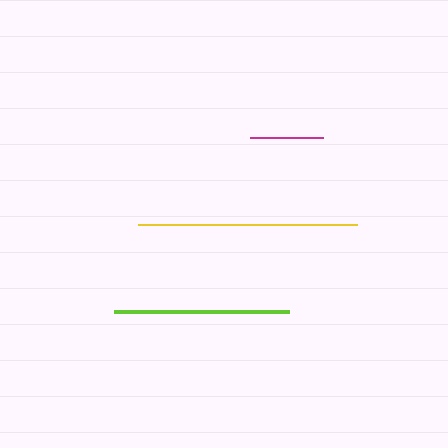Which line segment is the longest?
The yellow line is the longest at approximately 219 pixels.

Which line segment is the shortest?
The magenta line is the shortest at approximately 73 pixels.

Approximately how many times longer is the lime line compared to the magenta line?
The lime line is approximately 2.4 times the length of the magenta line.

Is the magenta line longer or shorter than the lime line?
The lime line is longer than the magenta line.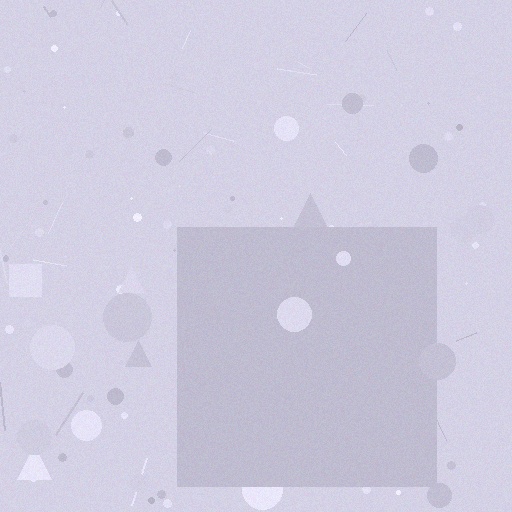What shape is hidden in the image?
A square is hidden in the image.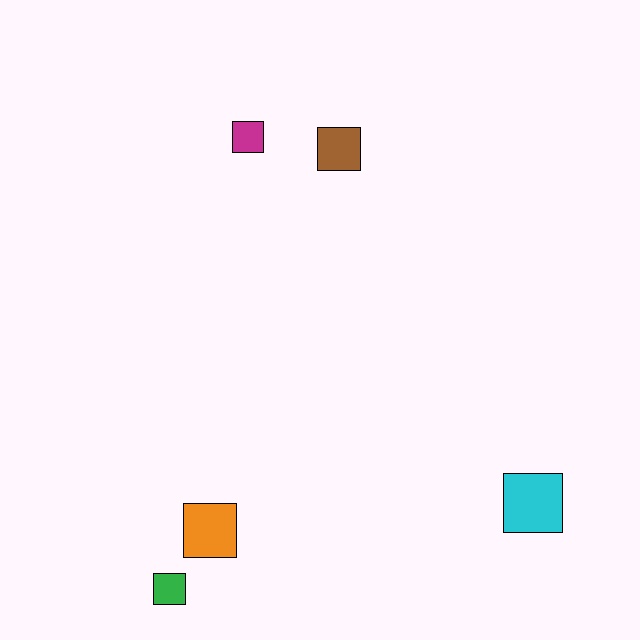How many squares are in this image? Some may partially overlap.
There are 5 squares.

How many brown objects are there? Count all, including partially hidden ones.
There is 1 brown object.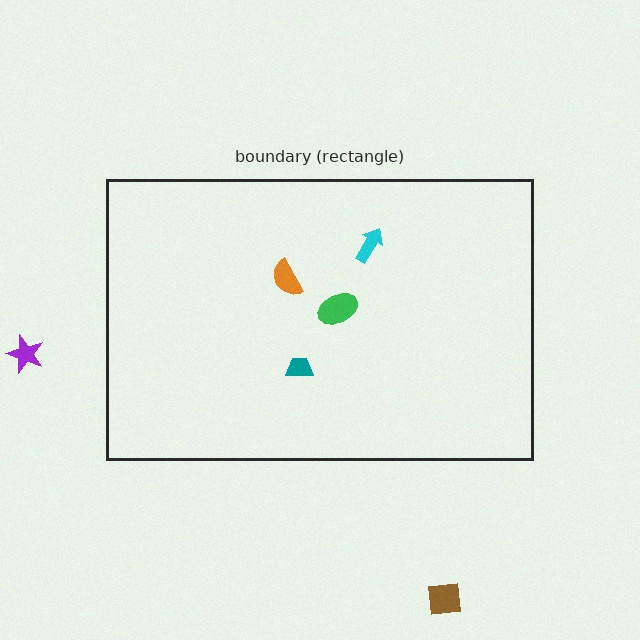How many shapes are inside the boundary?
4 inside, 2 outside.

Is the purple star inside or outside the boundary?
Outside.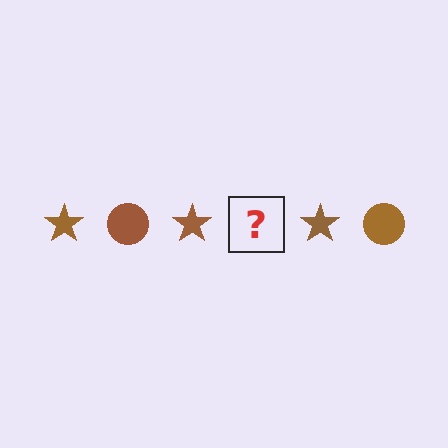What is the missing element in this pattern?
The missing element is a brown circle.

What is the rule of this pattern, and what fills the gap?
The rule is that the pattern cycles through star, circle shapes in brown. The gap should be filled with a brown circle.